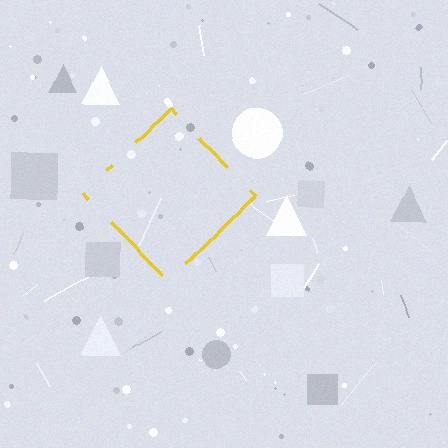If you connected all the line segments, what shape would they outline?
They would outline a diamond.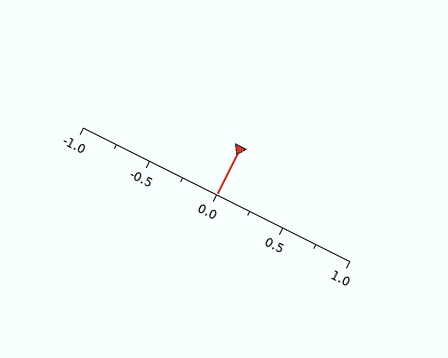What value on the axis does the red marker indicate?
The marker indicates approximately 0.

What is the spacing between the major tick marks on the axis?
The major ticks are spaced 0.5 apart.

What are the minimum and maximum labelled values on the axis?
The axis runs from -1.0 to 1.0.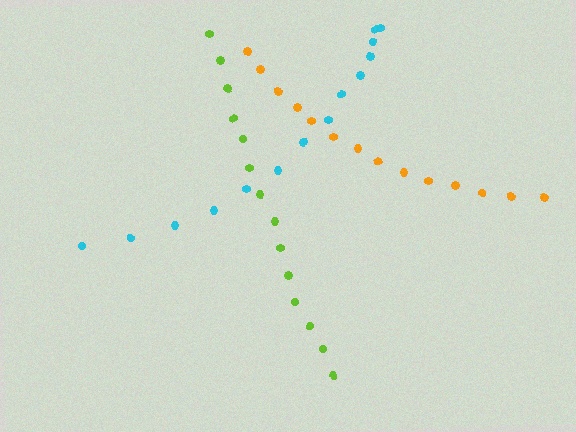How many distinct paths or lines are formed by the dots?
There are 3 distinct paths.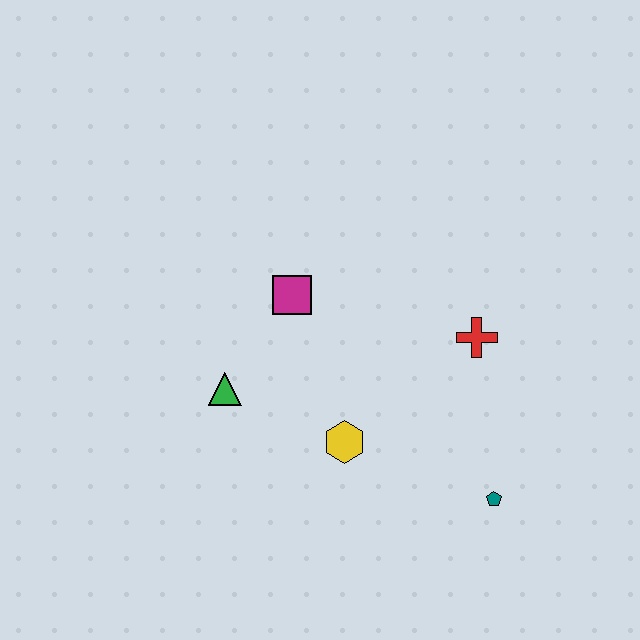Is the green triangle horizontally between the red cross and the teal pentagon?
No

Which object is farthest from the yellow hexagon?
The red cross is farthest from the yellow hexagon.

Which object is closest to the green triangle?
The magenta square is closest to the green triangle.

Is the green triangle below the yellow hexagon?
No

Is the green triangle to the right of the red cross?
No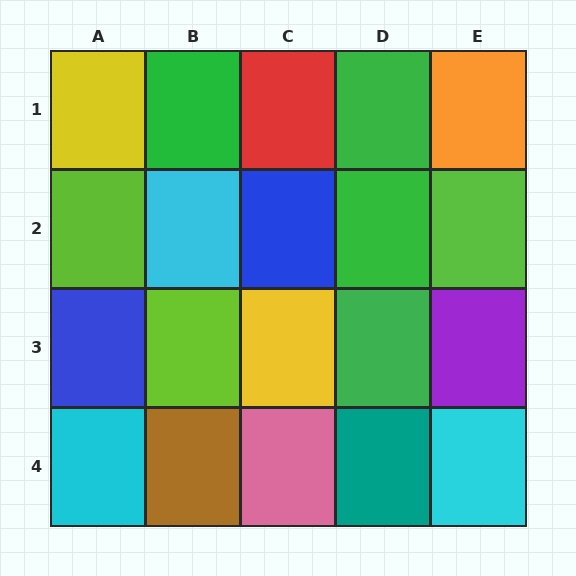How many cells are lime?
3 cells are lime.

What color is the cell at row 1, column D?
Green.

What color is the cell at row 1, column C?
Red.